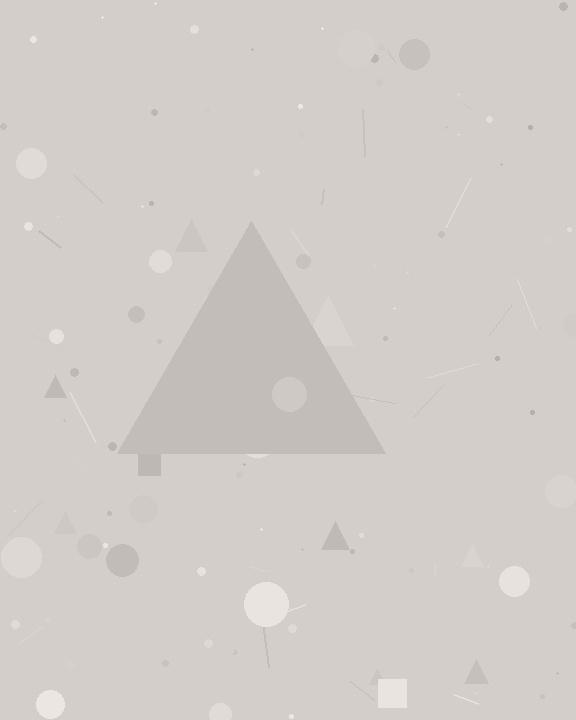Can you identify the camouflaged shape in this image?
The camouflaged shape is a triangle.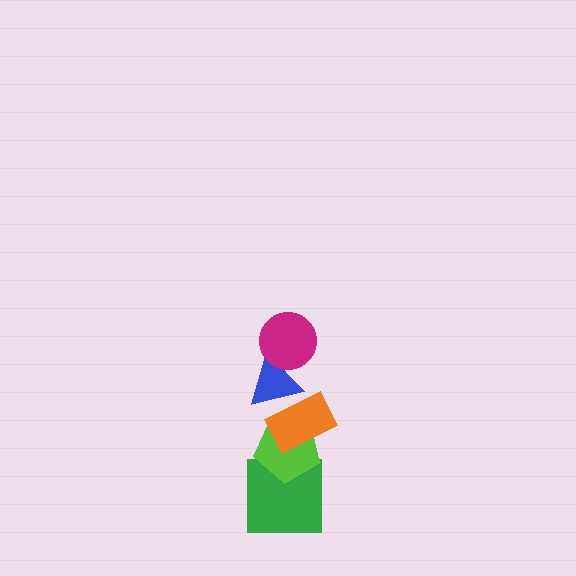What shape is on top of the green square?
The lime pentagon is on top of the green square.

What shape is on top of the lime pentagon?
The orange rectangle is on top of the lime pentagon.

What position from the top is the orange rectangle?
The orange rectangle is 3rd from the top.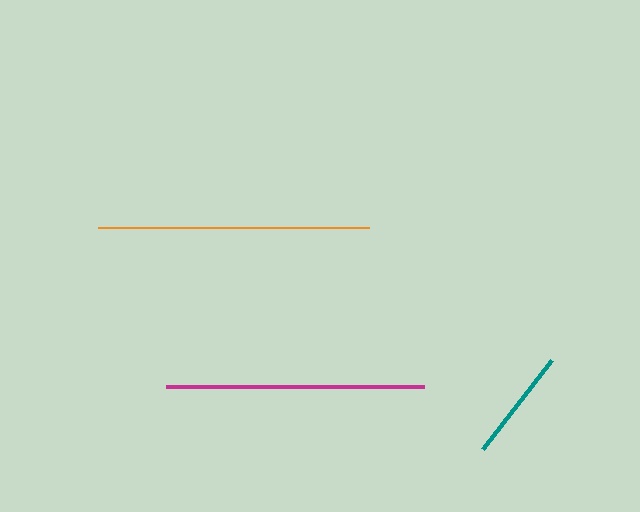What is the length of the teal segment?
The teal segment is approximately 113 pixels long.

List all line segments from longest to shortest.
From longest to shortest: orange, magenta, teal.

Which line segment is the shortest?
The teal line is the shortest at approximately 113 pixels.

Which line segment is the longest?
The orange line is the longest at approximately 271 pixels.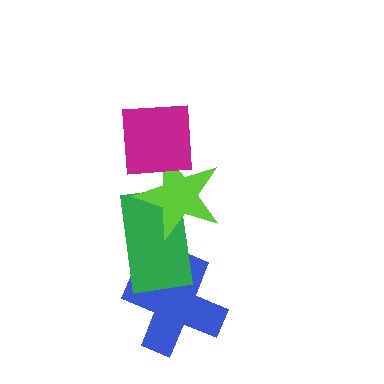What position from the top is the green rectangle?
The green rectangle is 3rd from the top.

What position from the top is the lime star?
The lime star is 2nd from the top.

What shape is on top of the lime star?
The magenta square is on top of the lime star.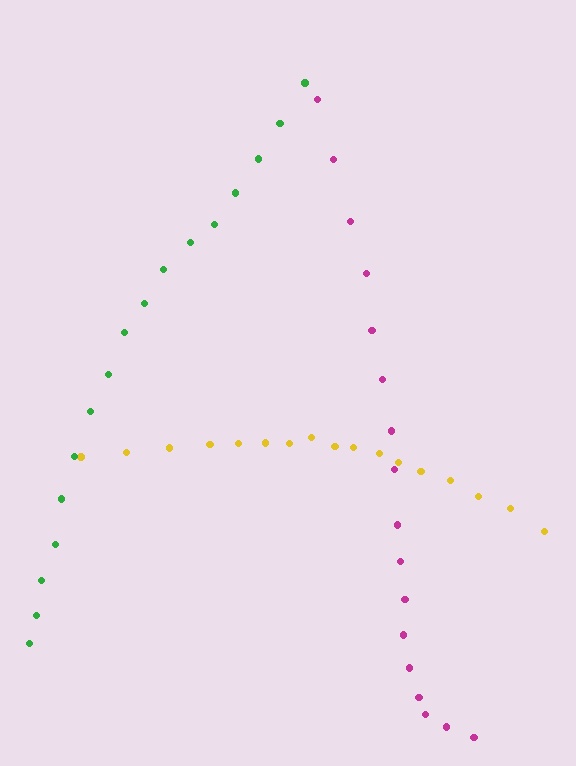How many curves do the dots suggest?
There are 3 distinct paths.